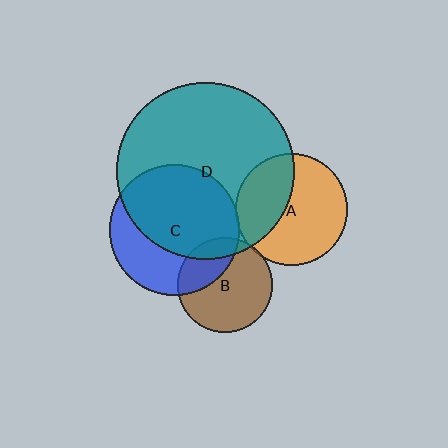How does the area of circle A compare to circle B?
Approximately 1.4 times.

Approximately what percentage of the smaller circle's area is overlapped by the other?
Approximately 5%.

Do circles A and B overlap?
Yes.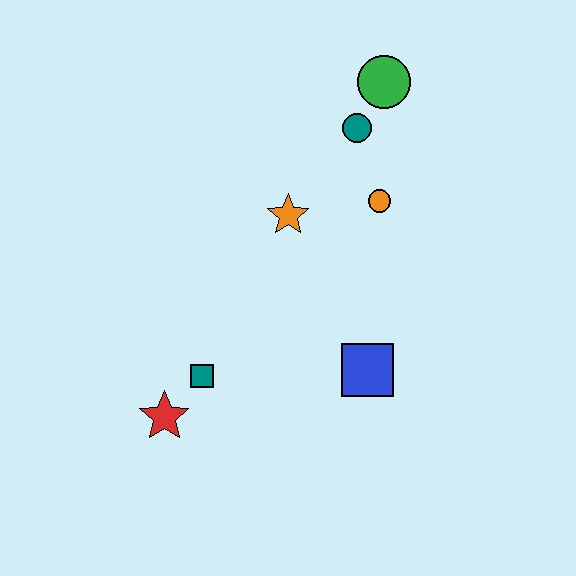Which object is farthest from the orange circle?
The red star is farthest from the orange circle.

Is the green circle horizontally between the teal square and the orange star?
No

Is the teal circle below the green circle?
Yes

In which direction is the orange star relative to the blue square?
The orange star is above the blue square.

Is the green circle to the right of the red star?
Yes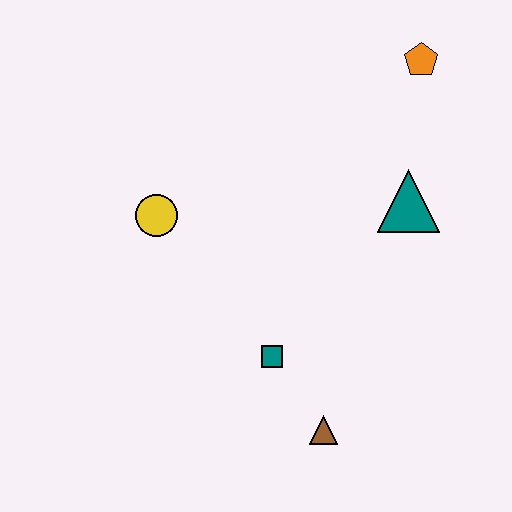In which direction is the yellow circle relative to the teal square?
The yellow circle is above the teal square.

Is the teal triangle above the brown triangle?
Yes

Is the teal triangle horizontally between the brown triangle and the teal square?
No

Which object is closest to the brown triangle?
The teal square is closest to the brown triangle.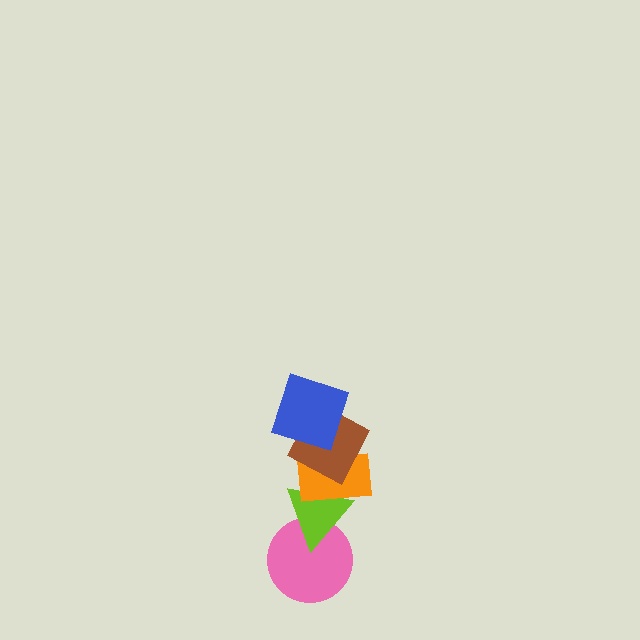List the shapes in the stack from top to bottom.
From top to bottom: the blue square, the brown square, the orange rectangle, the lime triangle, the pink circle.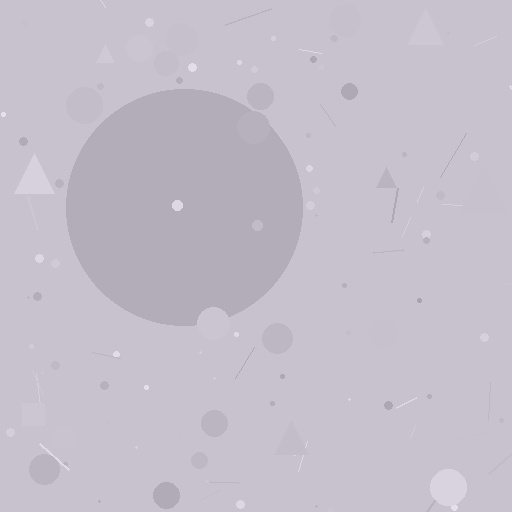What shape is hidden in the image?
A circle is hidden in the image.